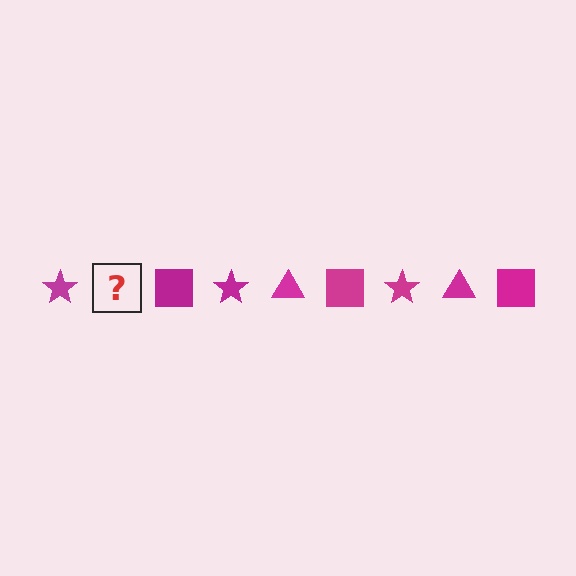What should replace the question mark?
The question mark should be replaced with a magenta triangle.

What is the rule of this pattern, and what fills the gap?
The rule is that the pattern cycles through star, triangle, square shapes in magenta. The gap should be filled with a magenta triangle.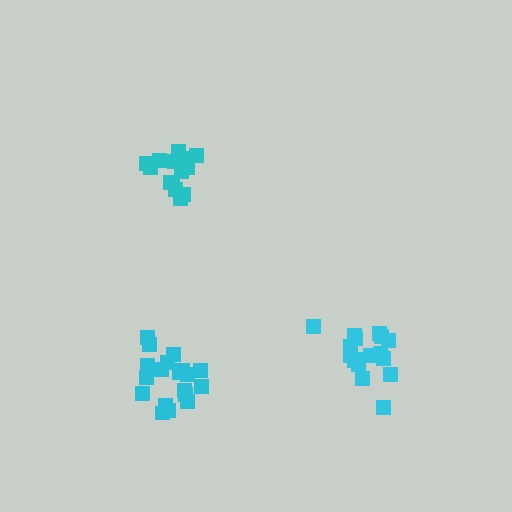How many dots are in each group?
Group 1: 19 dots, Group 2: 15 dots, Group 3: 17 dots (51 total).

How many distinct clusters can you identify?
There are 3 distinct clusters.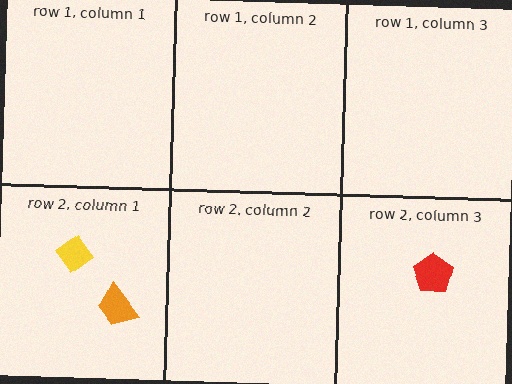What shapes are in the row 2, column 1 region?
The orange trapezoid, the yellow diamond.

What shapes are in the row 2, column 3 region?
The red pentagon.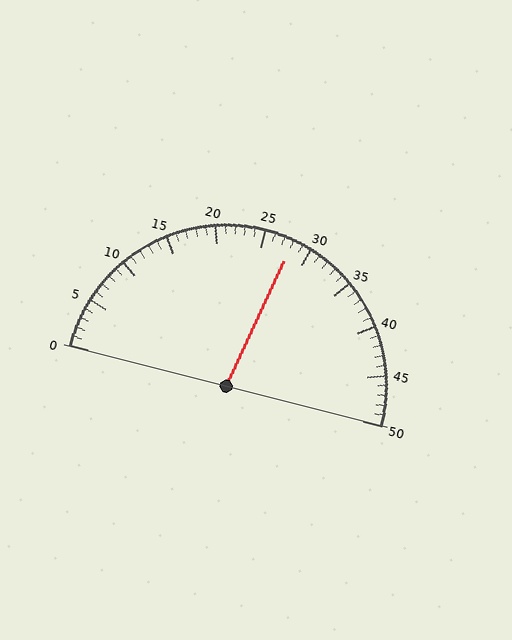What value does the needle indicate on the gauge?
The needle indicates approximately 28.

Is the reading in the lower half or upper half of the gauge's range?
The reading is in the upper half of the range (0 to 50).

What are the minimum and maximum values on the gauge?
The gauge ranges from 0 to 50.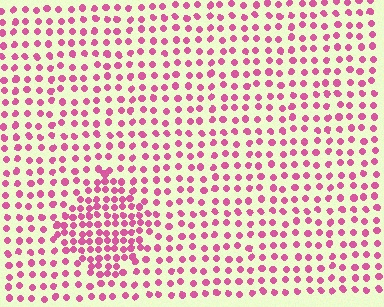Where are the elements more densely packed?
The elements are more densely packed inside the diamond boundary.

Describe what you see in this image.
The image contains small pink elements arranged at two different densities. A diamond-shaped region is visible where the elements are more densely packed than the surrounding area.